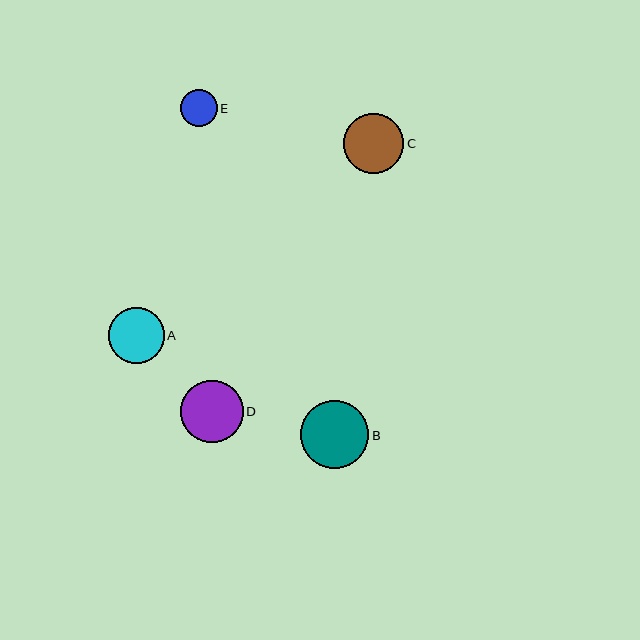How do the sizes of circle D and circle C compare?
Circle D and circle C are approximately the same size.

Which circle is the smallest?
Circle E is the smallest with a size of approximately 37 pixels.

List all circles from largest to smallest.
From largest to smallest: B, D, C, A, E.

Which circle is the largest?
Circle B is the largest with a size of approximately 68 pixels.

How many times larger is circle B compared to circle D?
Circle B is approximately 1.1 times the size of circle D.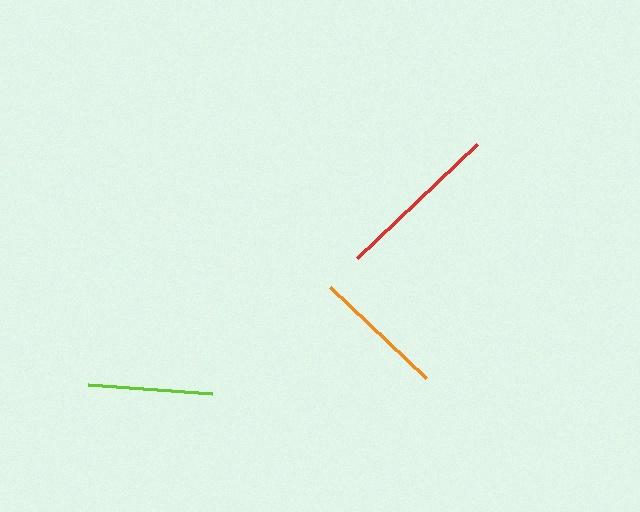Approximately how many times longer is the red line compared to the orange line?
The red line is approximately 1.2 times the length of the orange line.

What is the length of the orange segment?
The orange segment is approximately 132 pixels long.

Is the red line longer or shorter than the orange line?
The red line is longer than the orange line.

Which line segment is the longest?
The red line is the longest at approximately 165 pixels.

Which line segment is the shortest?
The lime line is the shortest at approximately 124 pixels.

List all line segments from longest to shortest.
From longest to shortest: red, orange, lime.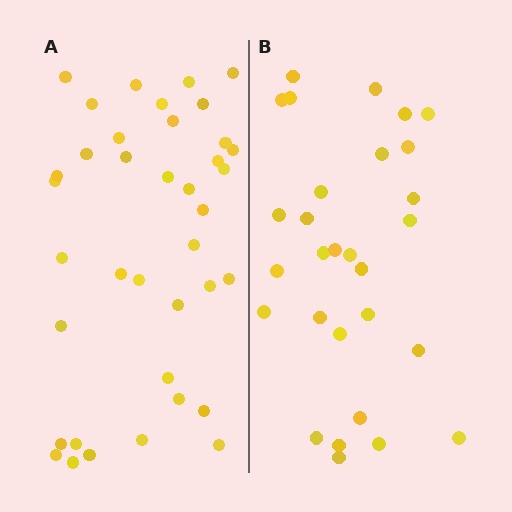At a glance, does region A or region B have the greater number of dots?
Region A (the left region) has more dots.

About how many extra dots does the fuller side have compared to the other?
Region A has roughly 8 or so more dots than region B.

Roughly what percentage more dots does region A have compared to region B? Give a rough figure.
About 30% more.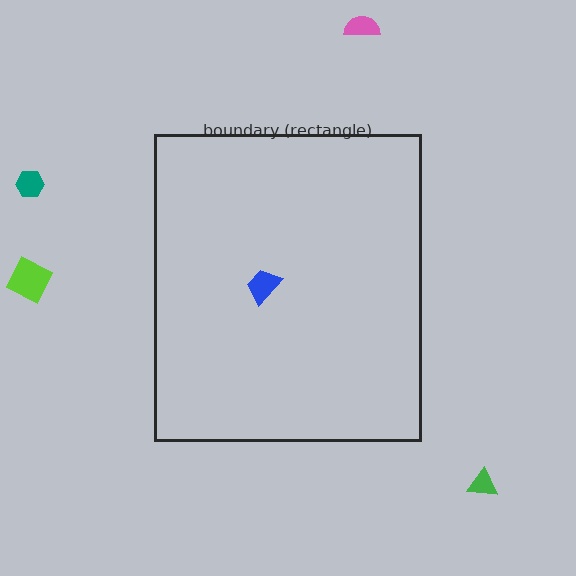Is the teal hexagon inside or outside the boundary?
Outside.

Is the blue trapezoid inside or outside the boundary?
Inside.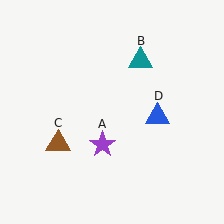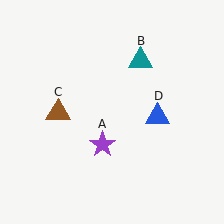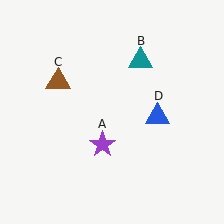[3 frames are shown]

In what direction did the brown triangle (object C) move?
The brown triangle (object C) moved up.